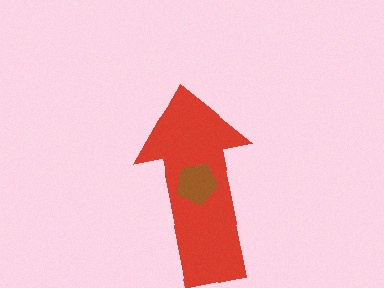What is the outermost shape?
The red arrow.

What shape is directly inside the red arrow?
The brown pentagon.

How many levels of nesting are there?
2.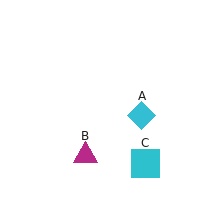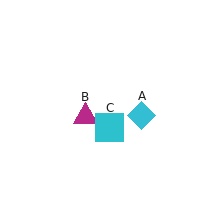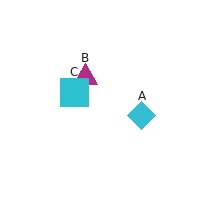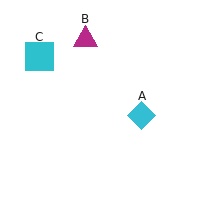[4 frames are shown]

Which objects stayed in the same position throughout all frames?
Cyan diamond (object A) remained stationary.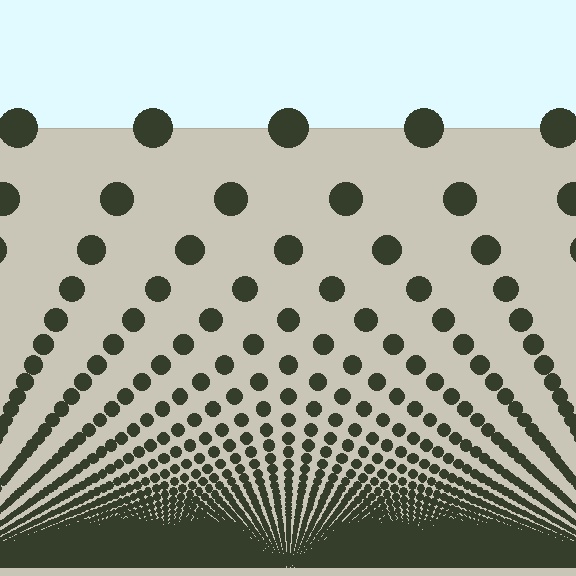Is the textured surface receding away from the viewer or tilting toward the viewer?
The surface appears to tilt toward the viewer. Texture elements get larger and sparser toward the top.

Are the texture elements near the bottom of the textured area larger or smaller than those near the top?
Smaller. The gradient is inverted — elements near the bottom are smaller and denser.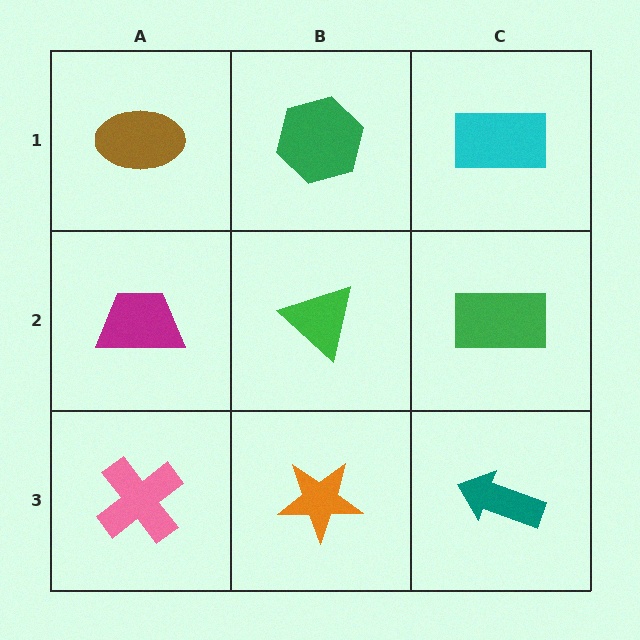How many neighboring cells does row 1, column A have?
2.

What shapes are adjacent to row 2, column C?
A cyan rectangle (row 1, column C), a teal arrow (row 3, column C), a green triangle (row 2, column B).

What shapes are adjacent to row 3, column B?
A green triangle (row 2, column B), a pink cross (row 3, column A), a teal arrow (row 3, column C).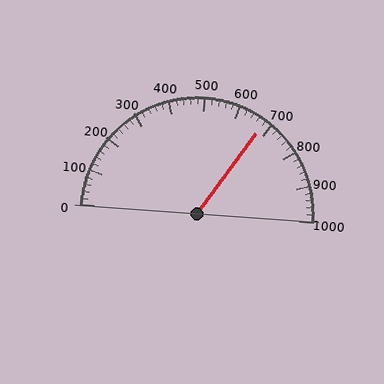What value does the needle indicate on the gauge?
The needle indicates approximately 680.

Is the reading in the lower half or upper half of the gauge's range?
The reading is in the upper half of the range (0 to 1000).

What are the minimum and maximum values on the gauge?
The gauge ranges from 0 to 1000.